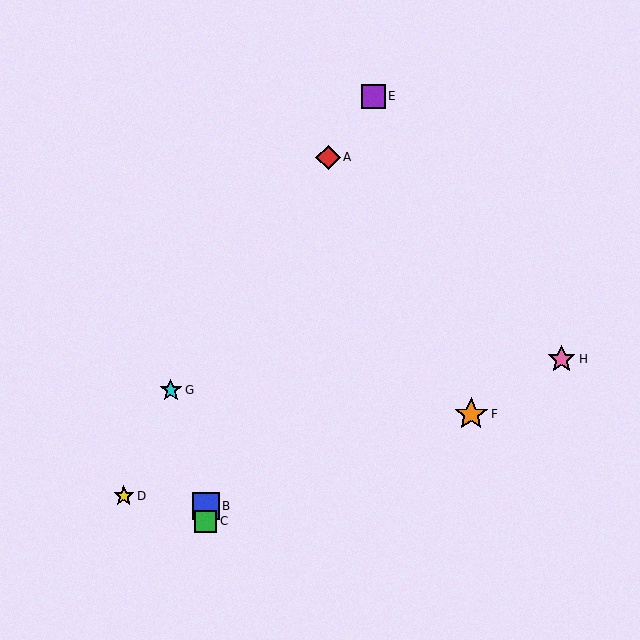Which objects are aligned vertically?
Objects B, C are aligned vertically.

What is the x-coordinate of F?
Object F is at x≈471.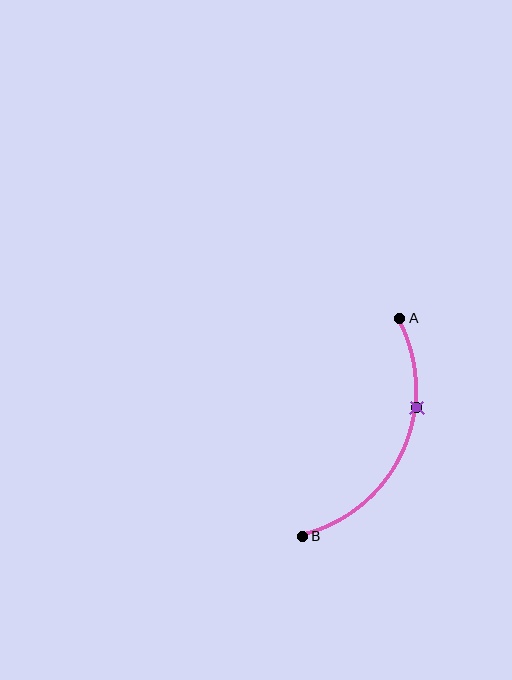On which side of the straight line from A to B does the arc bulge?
The arc bulges to the right of the straight line connecting A and B.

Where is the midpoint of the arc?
The arc midpoint is the point on the curve farthest from the straight line joining A and B. It sits to the right of that line.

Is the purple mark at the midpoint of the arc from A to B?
No. The purple mark lies on the arc but is closer to endpoint A. The arc midpoint would be at the point on the curve equidistant along the arc from both A and B.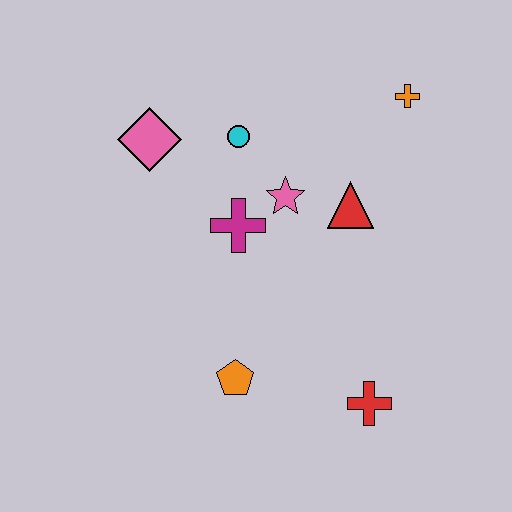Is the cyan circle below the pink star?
No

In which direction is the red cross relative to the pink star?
The red cross is below the pink star.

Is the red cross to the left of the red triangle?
No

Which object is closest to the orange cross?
The red triangle is closest to the orange cross.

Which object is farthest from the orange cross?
The orange pentagon is farthest from the orange cross.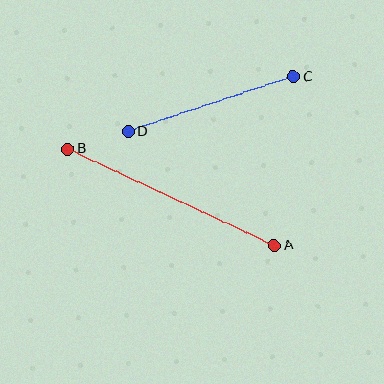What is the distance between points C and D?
The distance is approximately 174 pixels.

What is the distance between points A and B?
The distance is approximately 228 pixels.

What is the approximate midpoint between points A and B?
The midpoint is at approximately (171, 197) pixels.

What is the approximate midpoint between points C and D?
The midpoint is at approximately (211, 104) pixels.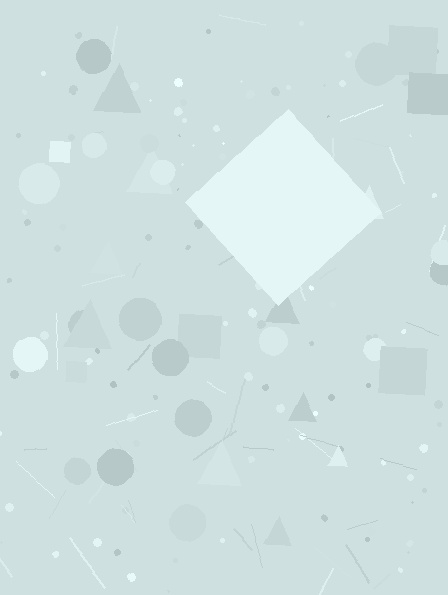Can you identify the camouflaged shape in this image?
The camouflaged shape is a diamond.